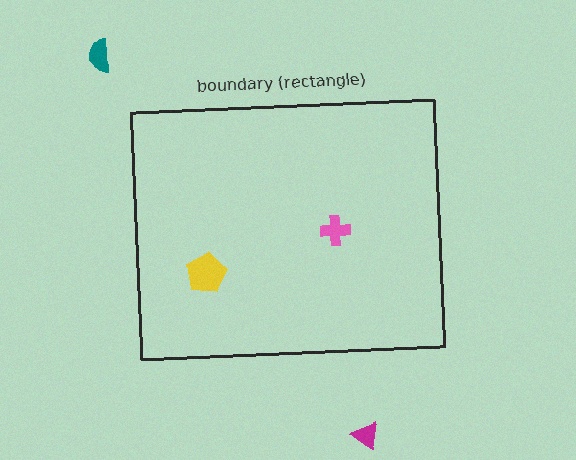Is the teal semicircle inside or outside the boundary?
Outside.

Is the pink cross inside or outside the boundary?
Inside.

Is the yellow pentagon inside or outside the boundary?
Inside.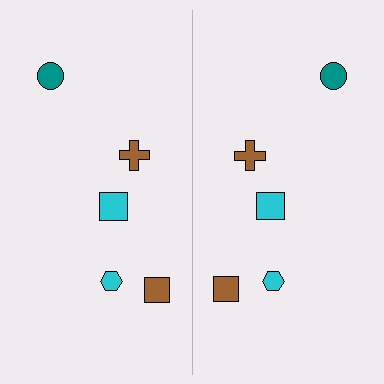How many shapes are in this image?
There are 10 shapes in this image.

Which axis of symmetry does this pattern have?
The pattern has a vertical axis of symmetry running through the center of the image.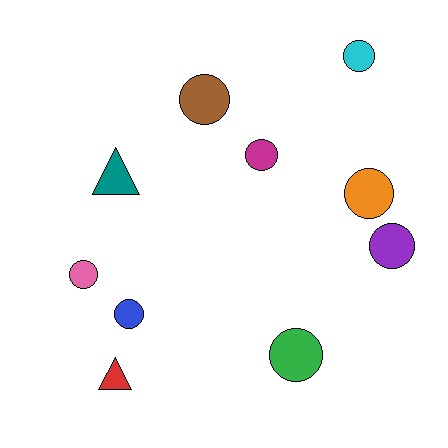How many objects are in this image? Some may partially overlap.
There are 10 objects.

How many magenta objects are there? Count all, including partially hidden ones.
There is 1 magenta object.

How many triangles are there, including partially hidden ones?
There are 2 triangles.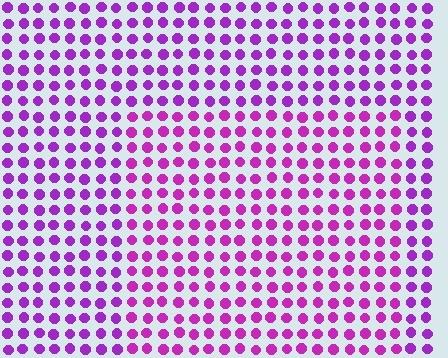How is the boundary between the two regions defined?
The boundary is defined purely by a slight shift in hue (about 20 degrees). Spacing, size, and orientation are identical on both sides.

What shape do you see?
I see a rectangle.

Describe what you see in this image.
The image is filled with small purple elements in a uniform arrangement. A rectangle-shaped region is visible where the elements are tinted to a slightly different hue, forming a subtle color boundary.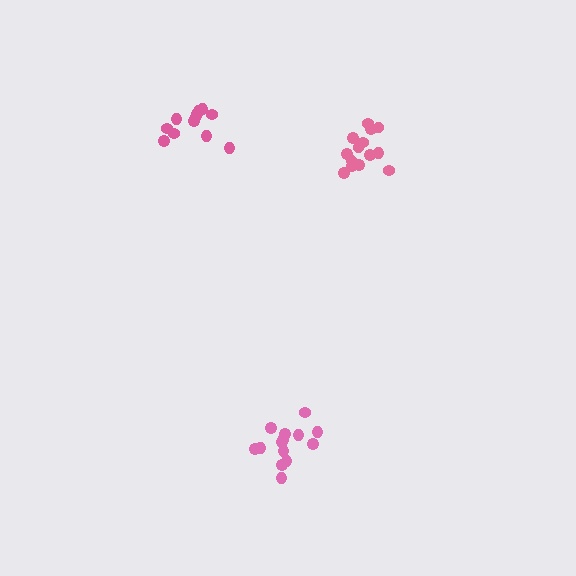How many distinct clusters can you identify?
There are 3 distinct clusters.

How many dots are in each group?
Group 1: 14 dots, Group 2: 12 dots, Group 3: 14 dots (40 total).